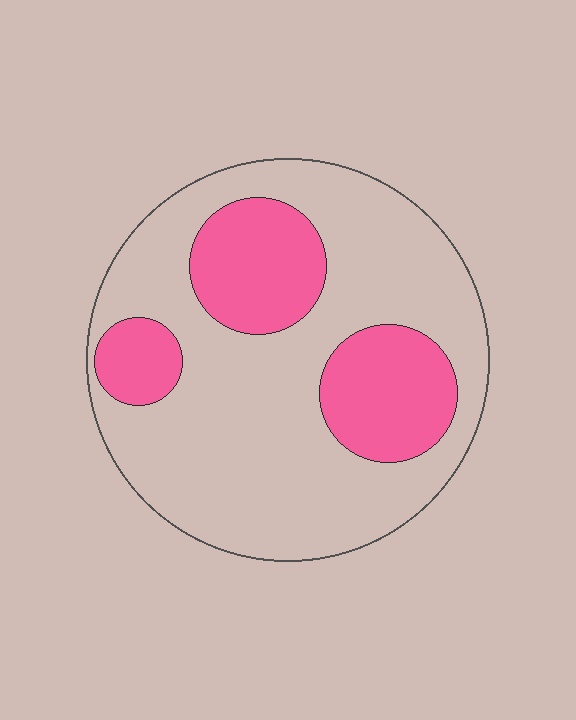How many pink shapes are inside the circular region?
3.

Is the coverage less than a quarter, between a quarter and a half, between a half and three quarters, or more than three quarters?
Between a quarter and a half.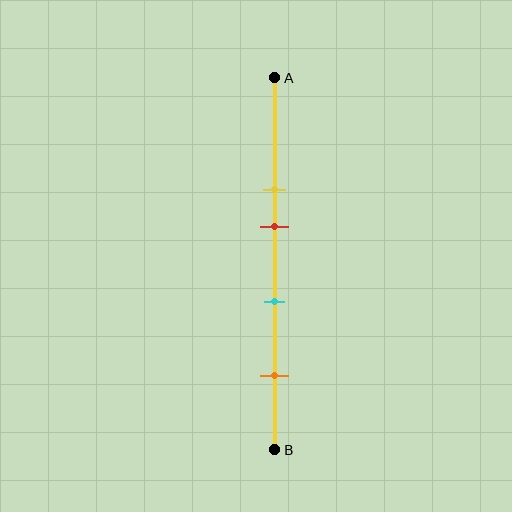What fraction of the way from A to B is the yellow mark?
The yellow mark is approximately 30% (0.3) of the way from A to B.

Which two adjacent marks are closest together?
The yellow and red marks are the closest adjacent pair.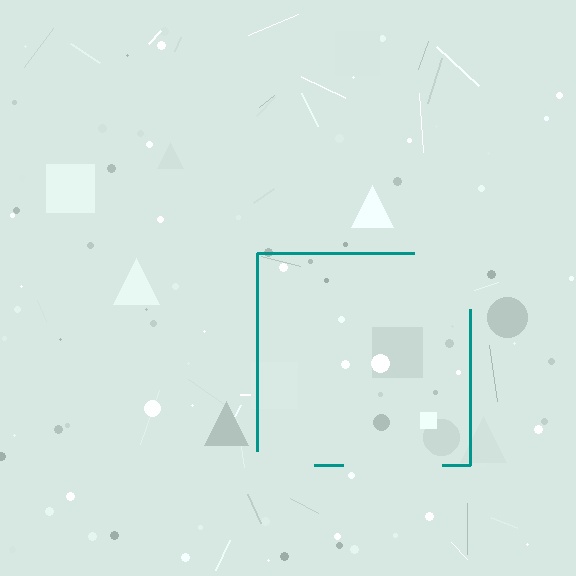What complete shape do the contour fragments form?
The contour fragments form a square.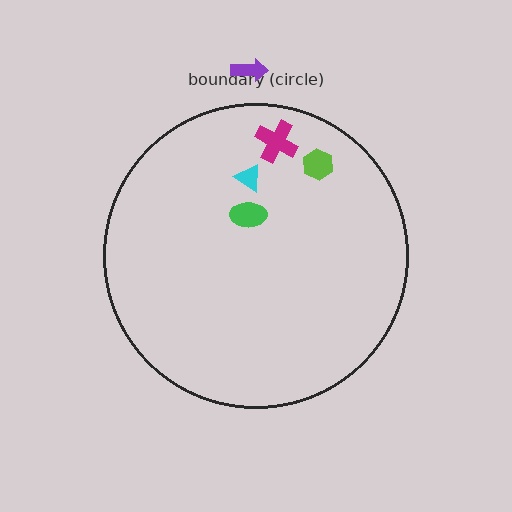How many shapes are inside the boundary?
4 inside, 1 outside.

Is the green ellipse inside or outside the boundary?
Inside.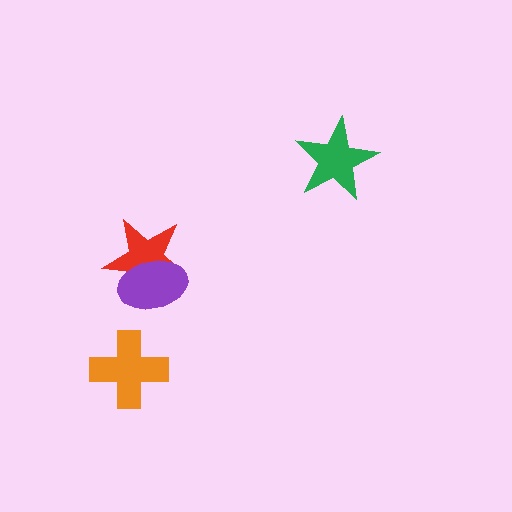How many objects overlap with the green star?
0 objects overlap with the green star.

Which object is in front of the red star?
The purple ellipse is in front of the red star.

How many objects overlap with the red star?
1 object overlaps with the red star.